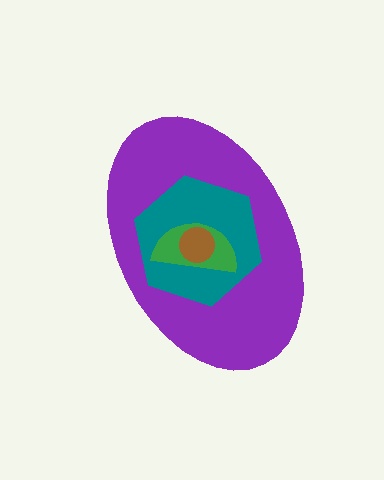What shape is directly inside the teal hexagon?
The green semicircle.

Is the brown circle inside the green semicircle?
Yes.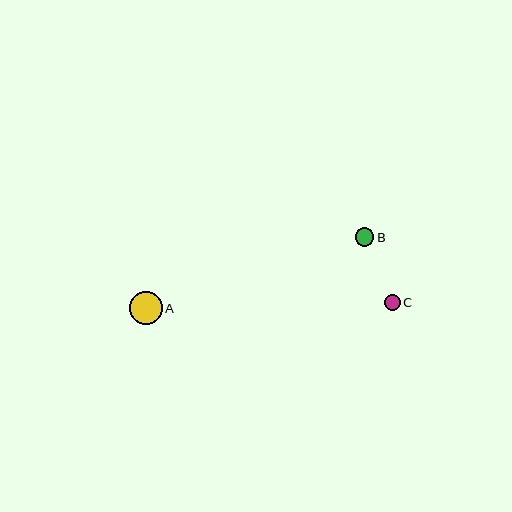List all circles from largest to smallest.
From largest to smallest: A, B, C.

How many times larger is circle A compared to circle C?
Circle A is approximately 2.1 times the size of circle C.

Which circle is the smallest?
Circle C is the smallest with a size of approximately 16 pixels.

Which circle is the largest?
Circle A is the largest with a size of approximately 33 pixels.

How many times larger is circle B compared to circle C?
Circle B is approximately 1.2 times the size of circle C.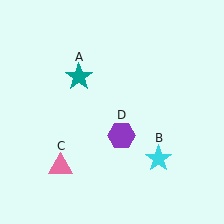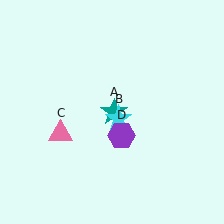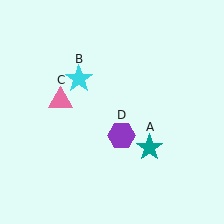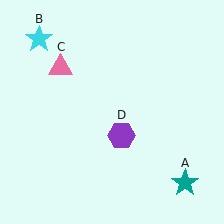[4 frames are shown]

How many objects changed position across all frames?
3 objects changed position: teal star (object A), cyan star (object B), pink triangle (object C).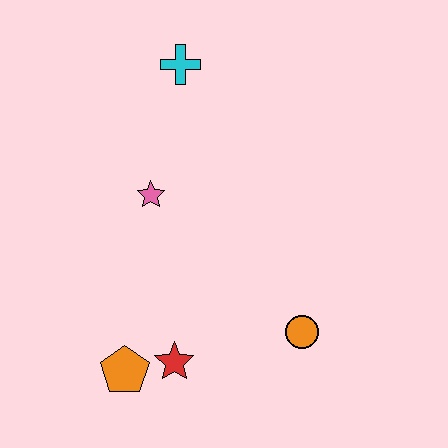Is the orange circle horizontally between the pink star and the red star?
No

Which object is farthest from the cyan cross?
The orange pentagon is farthest from the cyan cross.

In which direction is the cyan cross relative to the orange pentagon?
The cyan cross is above the orange pentagon.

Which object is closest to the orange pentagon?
The red star is closest to the orange pentagon.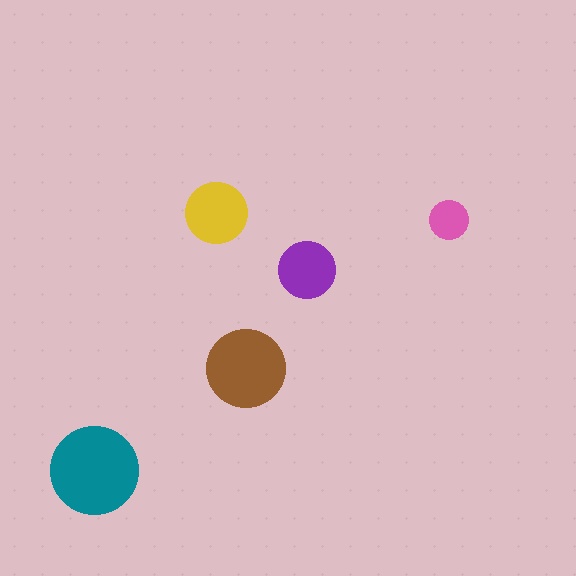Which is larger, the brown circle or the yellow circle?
The brown one.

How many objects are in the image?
There are 5 objects in the image.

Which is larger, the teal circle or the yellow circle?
The teal one.